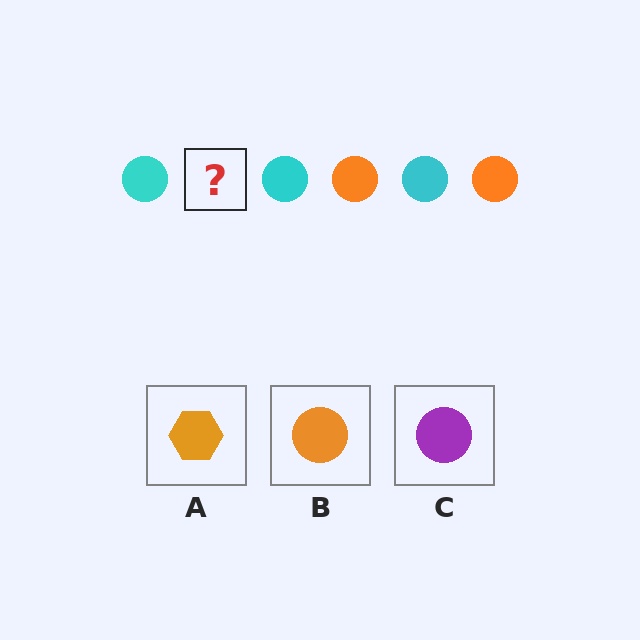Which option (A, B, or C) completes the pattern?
B.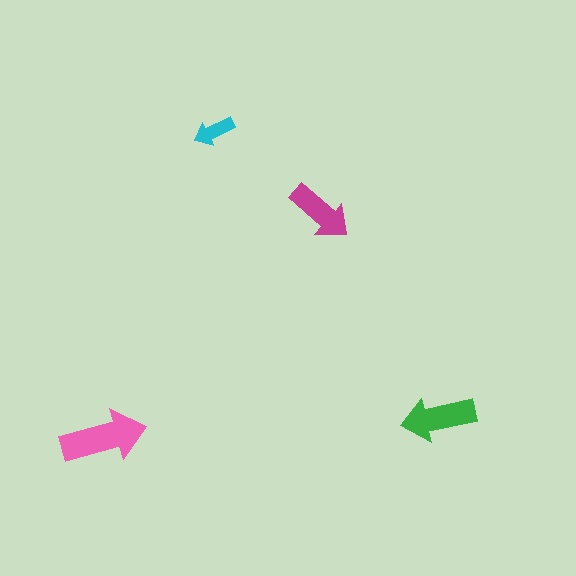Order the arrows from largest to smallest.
the pink one, the green one, the magenta one, the cyan one.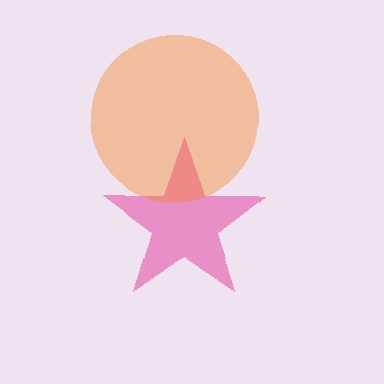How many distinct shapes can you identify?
There are 2 distinct shapes: a pink star, an orange circle.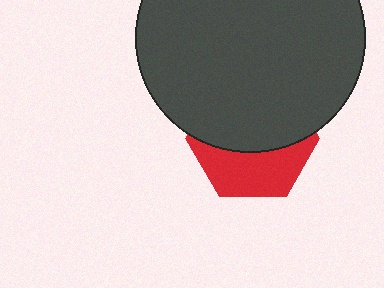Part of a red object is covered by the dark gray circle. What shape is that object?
It is a hexagon.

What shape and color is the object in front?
The object in front is a dark gray circle.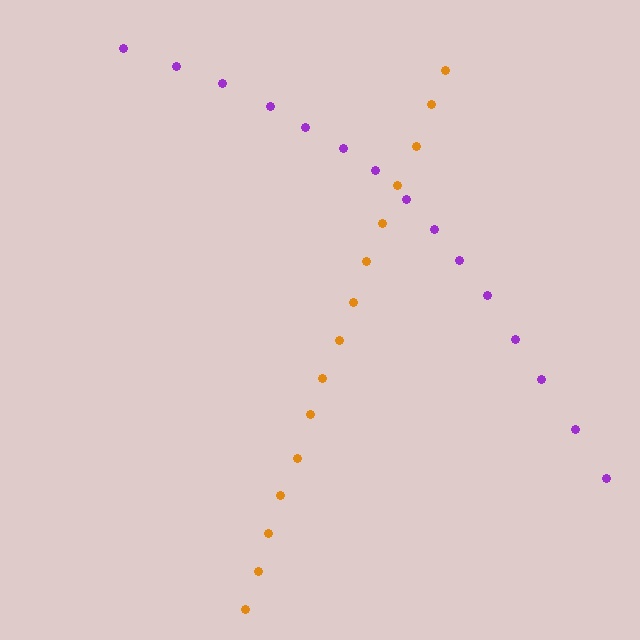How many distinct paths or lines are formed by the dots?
There are 2 distinct paths.